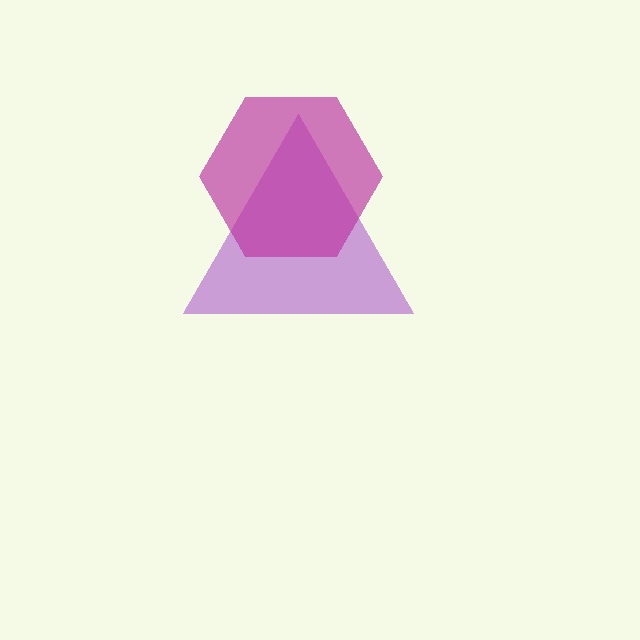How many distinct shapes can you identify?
There are 2 distinct shapes: a purple triangle, a magenta hexagon.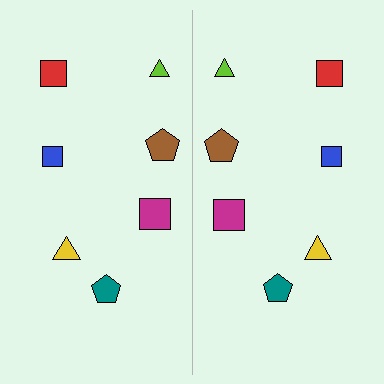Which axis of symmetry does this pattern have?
The pattern has a vertical axis of symmetry running through the center of the image.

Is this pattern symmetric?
Yes, this pattern has bilateral (reflection) symmetry.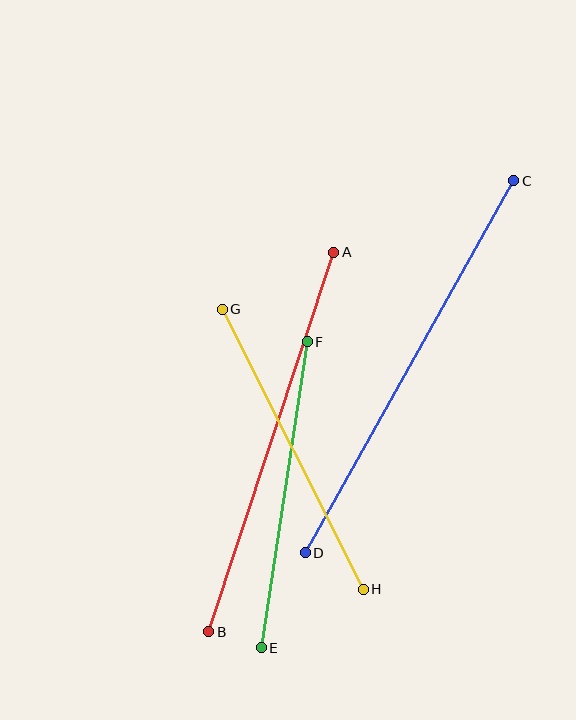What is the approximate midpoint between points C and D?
The midpoint is at approximately (410, 367) pixels.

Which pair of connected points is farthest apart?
Points C and D are farthest apart.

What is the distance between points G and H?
The distance is approximately 313 pixels.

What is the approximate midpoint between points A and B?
The midpoint is at approximately (271, 442) pixels.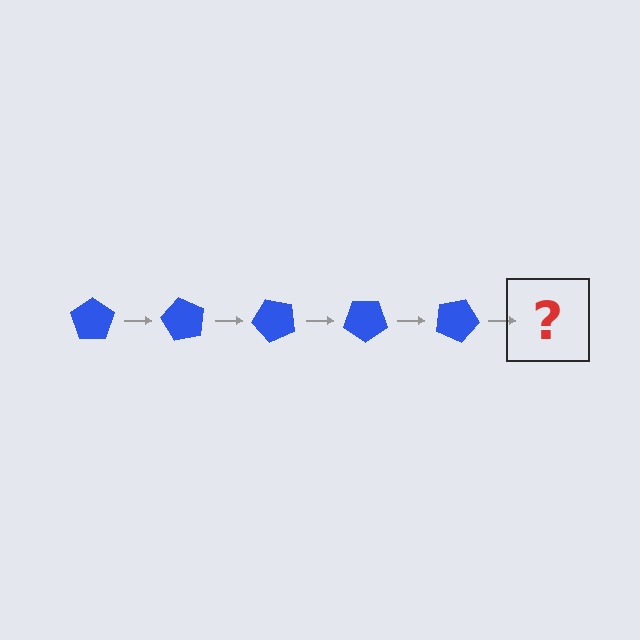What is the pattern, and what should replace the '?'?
The pattern is that the pentagon rotates 60 degrees each step. The '?' should be a blue pentagon rotated 300 degrees.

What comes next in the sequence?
The next element should be a blue pentagon rotated 300 degrees.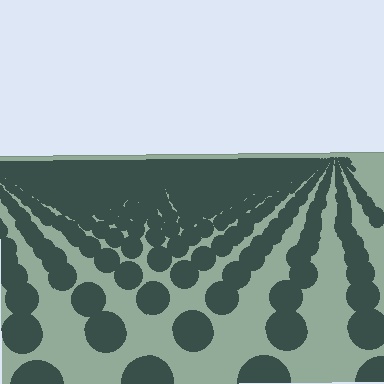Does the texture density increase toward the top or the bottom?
Density increases toward the top.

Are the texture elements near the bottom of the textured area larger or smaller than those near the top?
Larger. Near the bottom, elements are closer to the viewer and appear at a bigger on-screen size.